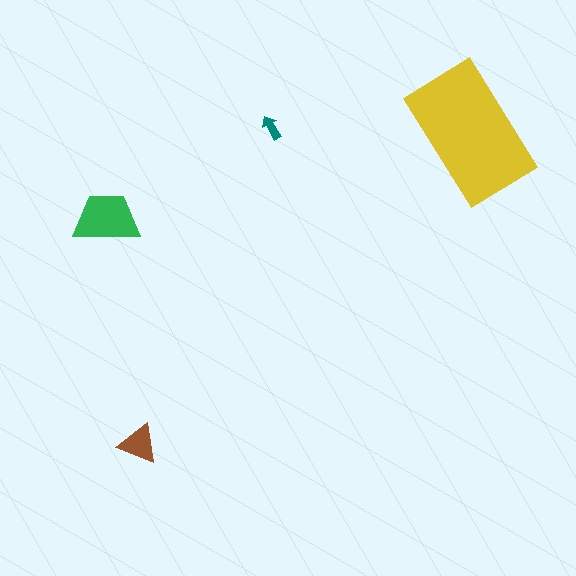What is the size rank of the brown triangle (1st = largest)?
3rd.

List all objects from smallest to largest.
The teal arrow, the brown triangle, the green trapezoid, the yellow rectangle.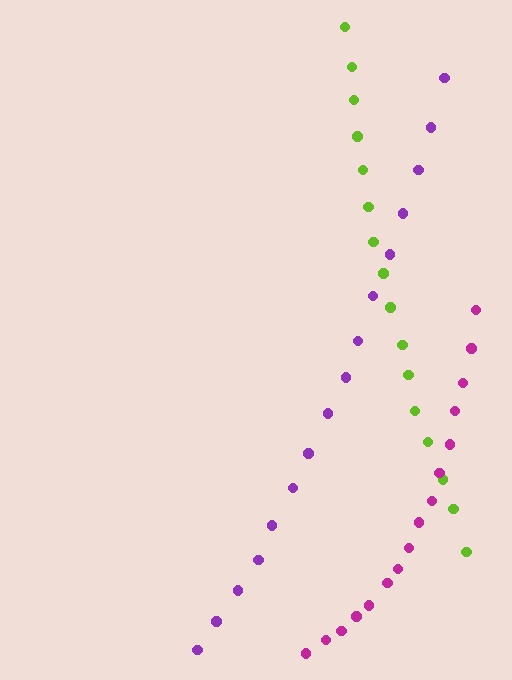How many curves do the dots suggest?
There are 3 distinct paths.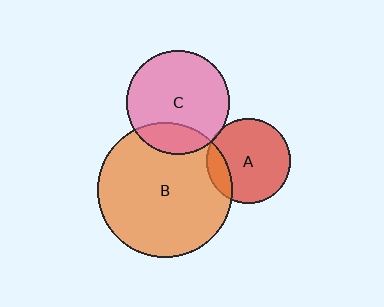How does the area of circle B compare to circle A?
Approximately 2.5 times.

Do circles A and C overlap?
Yes.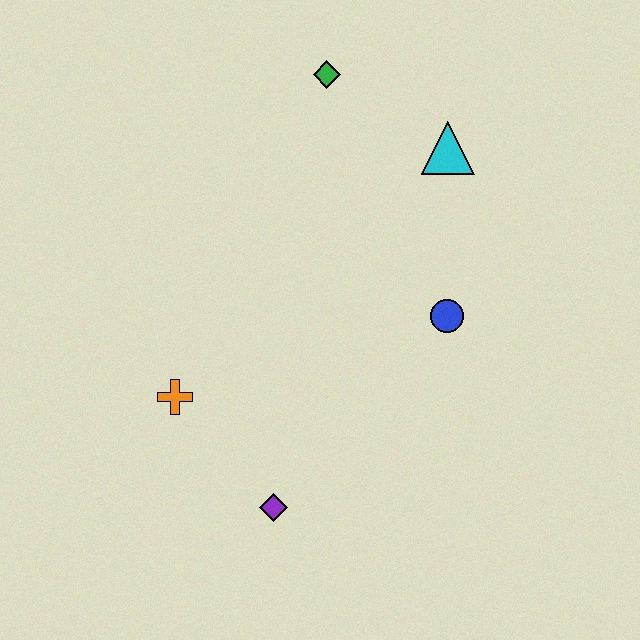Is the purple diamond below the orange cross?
Yes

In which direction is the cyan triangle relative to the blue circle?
The cyan triangle is above the blue circle.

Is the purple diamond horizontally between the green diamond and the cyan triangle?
No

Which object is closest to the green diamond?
The cyan triangle is closest to the green diamond.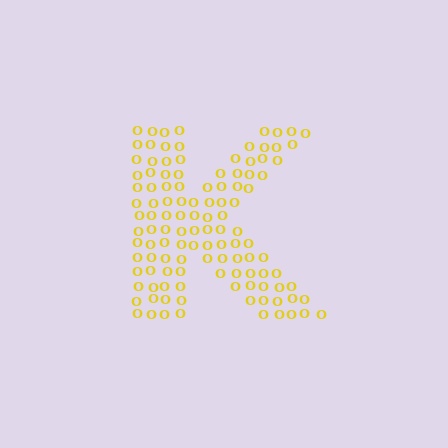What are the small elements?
The small elements are letter O's.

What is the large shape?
The large shape is the letter K.